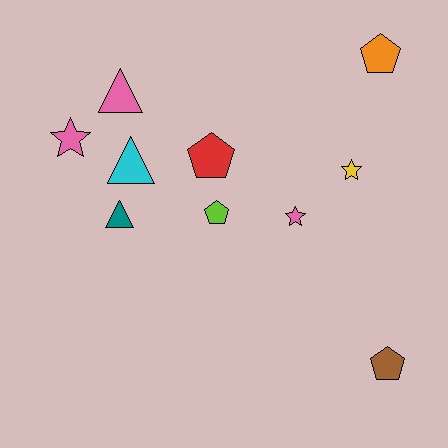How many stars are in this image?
There are 3 stars.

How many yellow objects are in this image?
There is 1 yellow object.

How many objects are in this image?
There are 10 objects.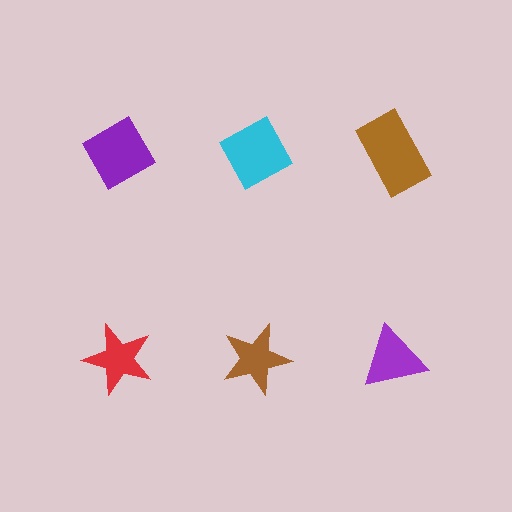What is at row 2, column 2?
A brown star.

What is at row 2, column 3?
A purple triangle.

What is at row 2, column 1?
A red star.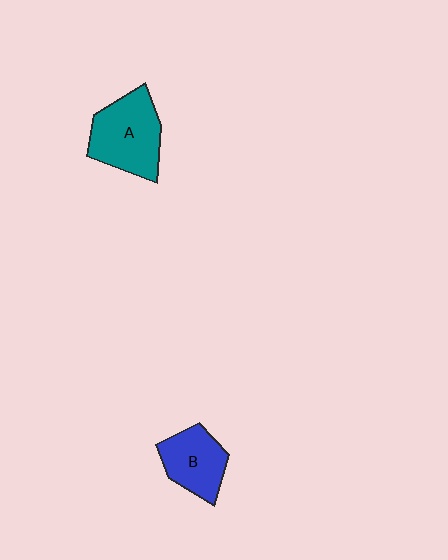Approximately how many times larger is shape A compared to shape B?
Approximately 1.4 times.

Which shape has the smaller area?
Shape B (blue).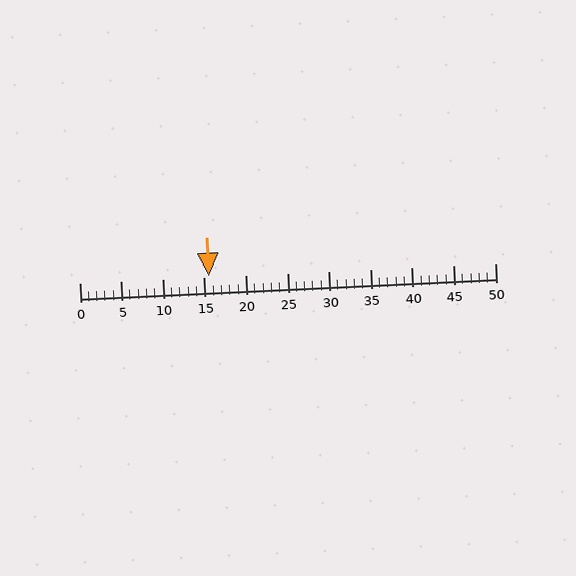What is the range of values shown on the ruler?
The ruler shows values from 0 to 50.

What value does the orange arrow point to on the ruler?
The orange arrow points to approximately 16.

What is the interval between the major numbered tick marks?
The major tick marks are spaced 5 units apart.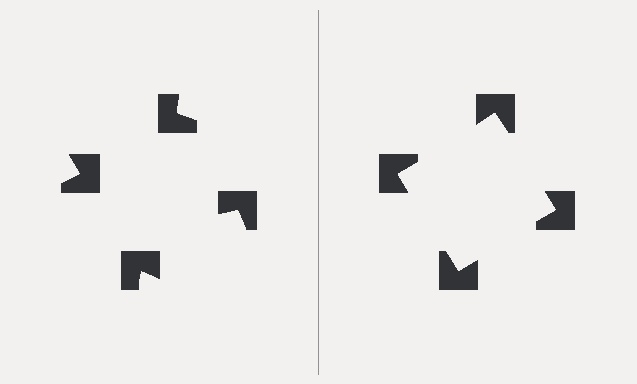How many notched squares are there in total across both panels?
8 — 4 on each side.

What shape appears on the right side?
An illusory square.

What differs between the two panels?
The notched squares are positioned identically on both sides; only the wedge orientations differ. On the right they align to a square; on the left they are misaligned.